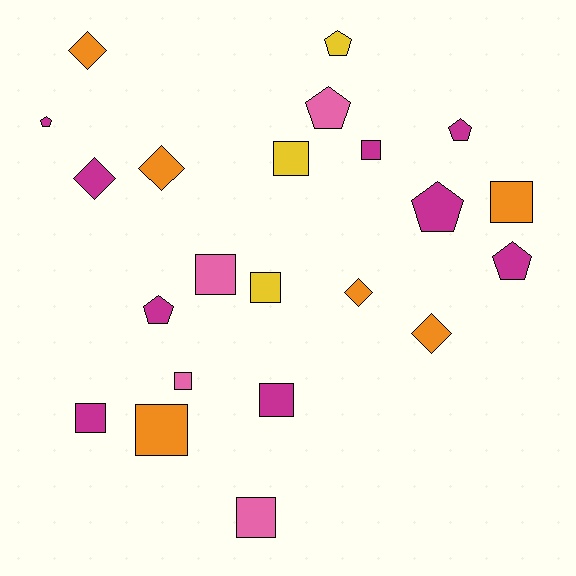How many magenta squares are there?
There are 3 magenta squares.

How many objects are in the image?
There are 22 objects.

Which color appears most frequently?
Magenta, with 9 objects.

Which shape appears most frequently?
Square, with 10 objects.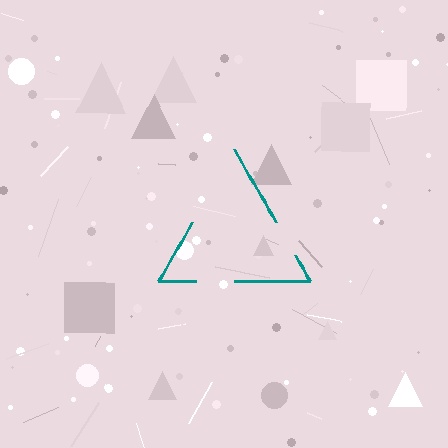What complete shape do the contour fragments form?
The contour fragments form a triangle.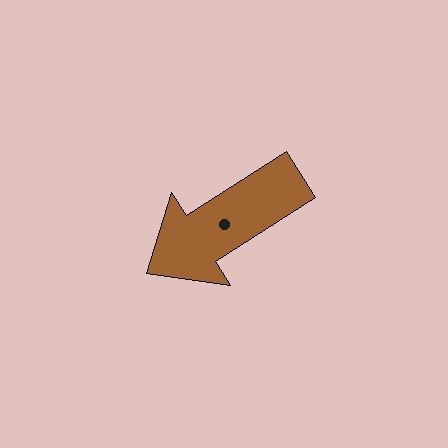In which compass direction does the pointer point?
Southwest.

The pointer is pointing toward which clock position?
Roughly 8 o'clock.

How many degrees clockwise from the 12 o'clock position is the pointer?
Approximately 237 degrees.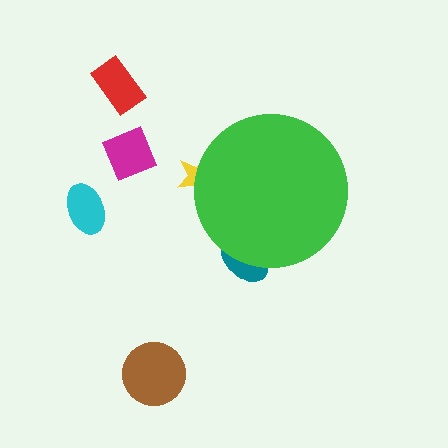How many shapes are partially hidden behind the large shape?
2 shapes are partially hidden.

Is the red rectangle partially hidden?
No, the red rectangle is fully visible.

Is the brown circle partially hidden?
No, the brown circle is fully visible.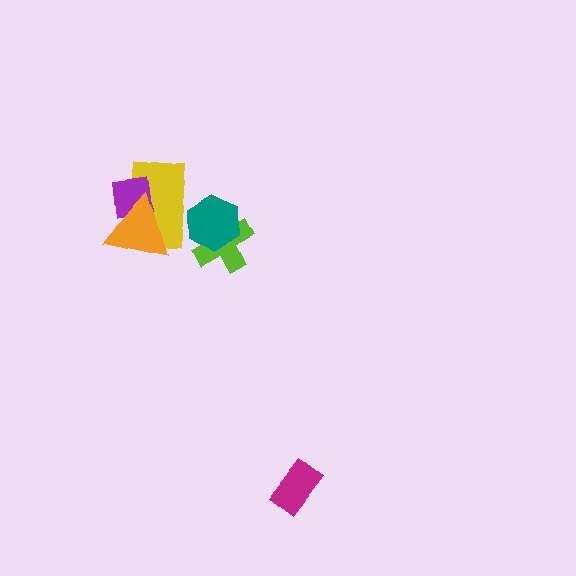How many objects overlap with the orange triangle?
2 objects overlap with the orange triangle.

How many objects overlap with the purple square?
2 objects overlap with the purple square.